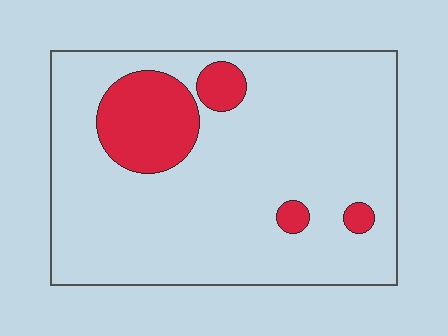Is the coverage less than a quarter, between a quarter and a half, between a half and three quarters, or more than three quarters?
Less than a quarter.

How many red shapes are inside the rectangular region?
4.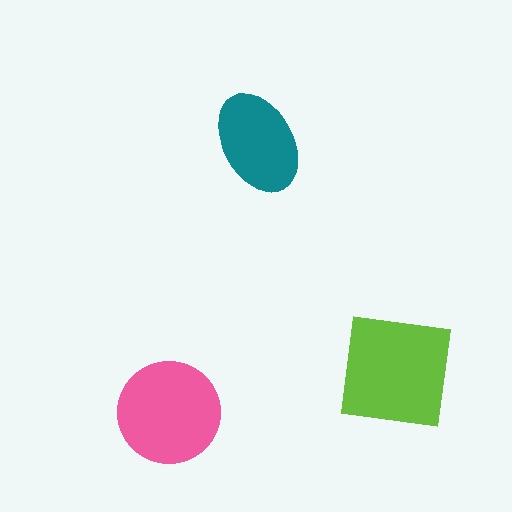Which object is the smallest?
The teal ellipse.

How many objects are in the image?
There are 3 objects in the image.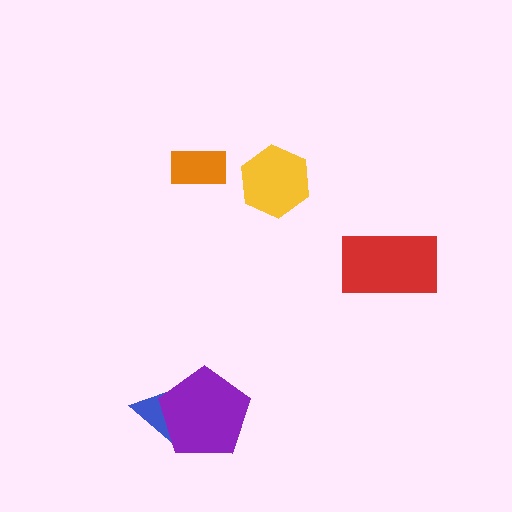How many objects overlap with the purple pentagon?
1 object overlaps with the purple pentagon.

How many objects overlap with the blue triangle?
1 object overlaps with the blue triangle.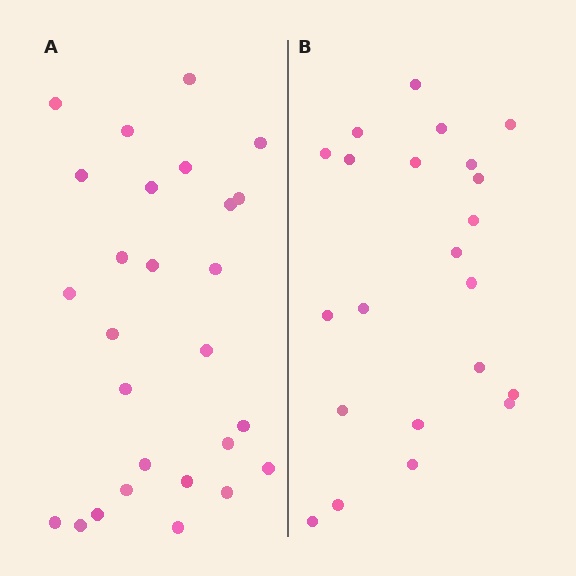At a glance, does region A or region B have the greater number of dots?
Region A (the left region) has more dots.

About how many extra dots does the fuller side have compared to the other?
Region A has about 5 more dots than region B.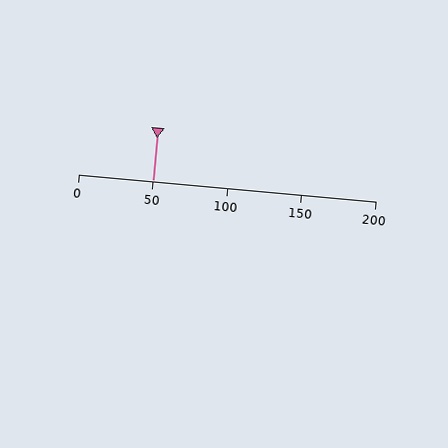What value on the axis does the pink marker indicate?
The marker indicates approximately 50.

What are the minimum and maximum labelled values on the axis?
The axis runs from 0 to 200.